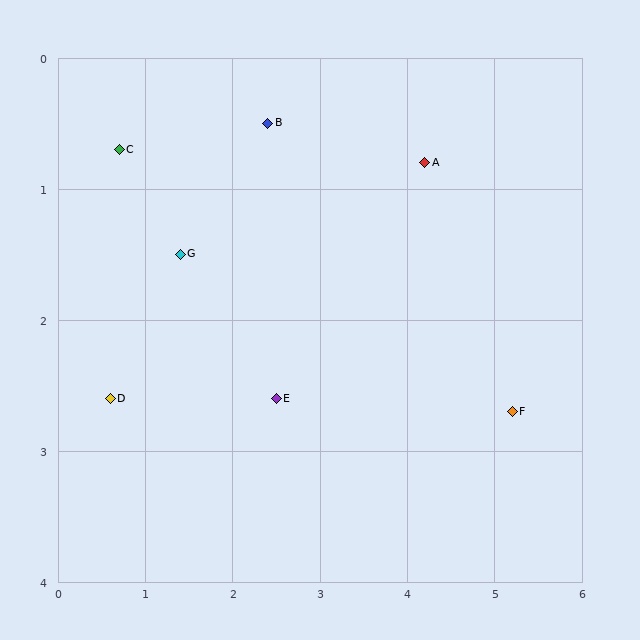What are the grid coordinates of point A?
Point A is at approximately (4.2, 0.8).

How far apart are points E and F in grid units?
Points E and F are about 2.7 grid units apart.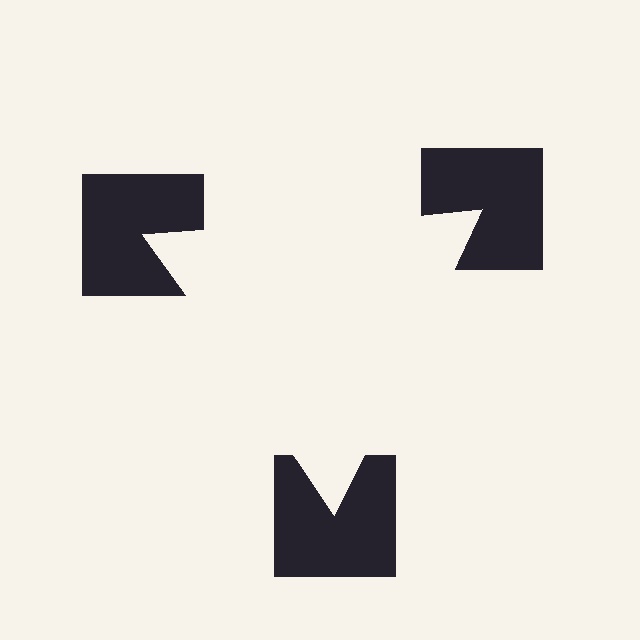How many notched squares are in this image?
There are 3 — one at each vertex of the illusory triangle.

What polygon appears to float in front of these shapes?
An illusory triangle — its edges are inferred from the aligned wedge cuts in the notched squares, not physically drawn.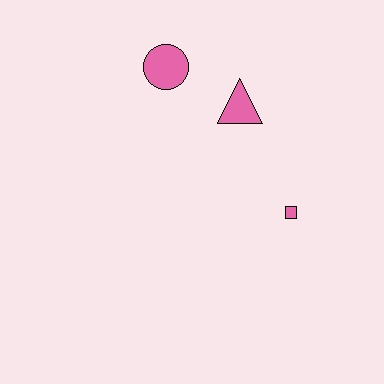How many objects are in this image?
There are 3 objects.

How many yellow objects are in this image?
There are no yellow objects.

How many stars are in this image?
There are no stars.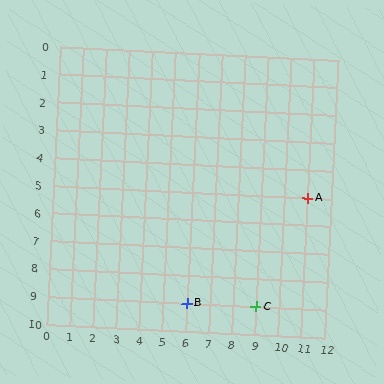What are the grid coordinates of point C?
Point C is at grid coordinates (9, 9).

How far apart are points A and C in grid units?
Points A and C are 2 columns and 4 rows apart (about 4.5 grid units diagonally).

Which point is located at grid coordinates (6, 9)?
Point B is at (6, 9).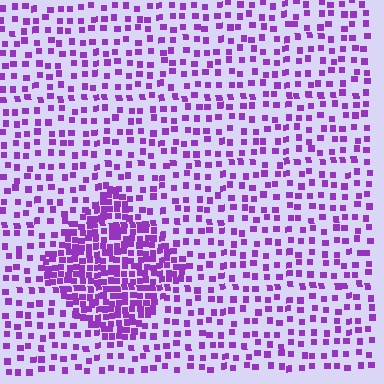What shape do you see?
I see a diamond.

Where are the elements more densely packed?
The elements are more densely packed inside the diamond boundary.